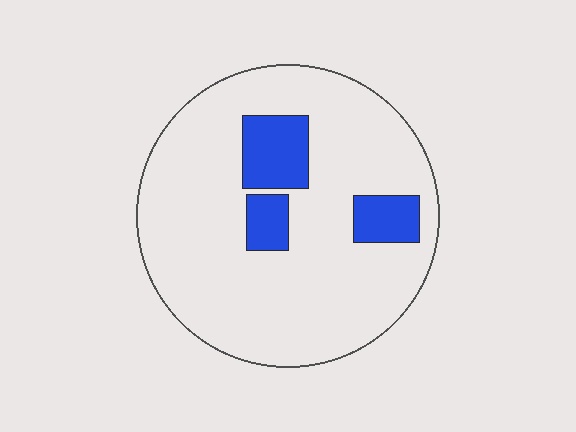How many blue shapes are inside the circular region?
3.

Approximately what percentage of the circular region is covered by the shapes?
Approximately 15%.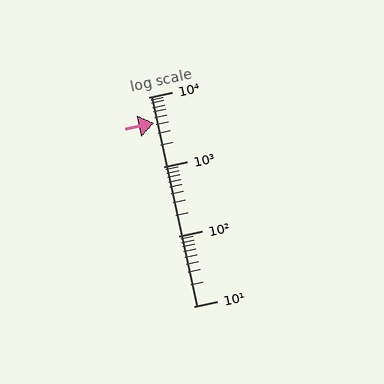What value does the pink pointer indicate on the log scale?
The pointer indicates approximately 4300.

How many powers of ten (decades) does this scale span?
The scale spans 3 decades, from 10 to 10000.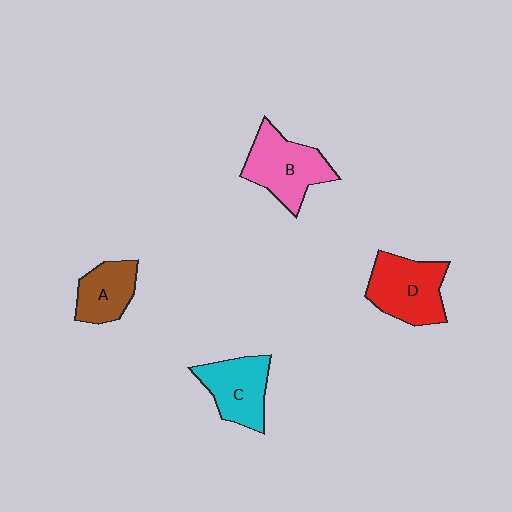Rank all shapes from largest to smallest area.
From largest to smallest: B (pink), D (red), C (cyan), A (brown).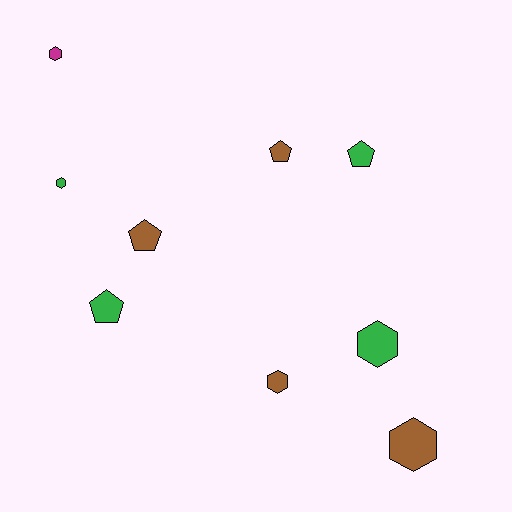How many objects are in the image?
There are 9 objects.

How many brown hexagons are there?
There are 2 brown hexagons.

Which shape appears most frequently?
Hexagon, with 5 objects.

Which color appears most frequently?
Brown, with 4 objects.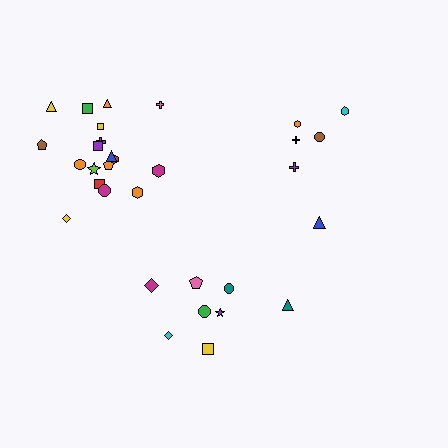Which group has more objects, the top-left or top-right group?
The top-left group.